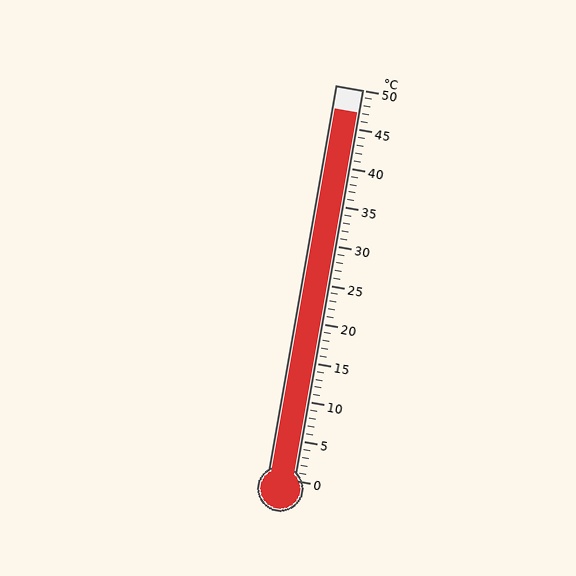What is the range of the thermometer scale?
The thermometer scale ranges from 0°C to 50°C.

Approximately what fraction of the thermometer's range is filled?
The thermometer is filled to approximately 95% of its range.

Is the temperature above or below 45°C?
The temperature is above 45°C.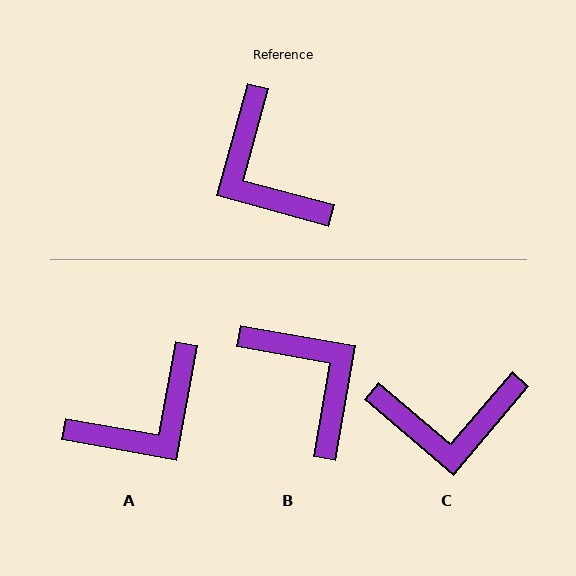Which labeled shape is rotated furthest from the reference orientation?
B, about 175 degrees away.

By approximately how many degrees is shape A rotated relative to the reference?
Approximately 95 degrees counter-clockwise.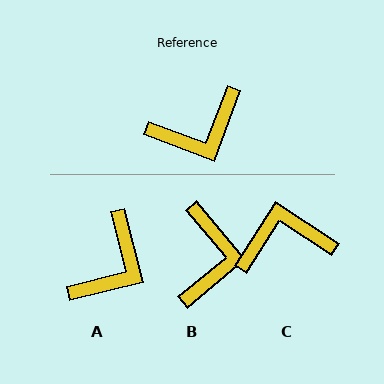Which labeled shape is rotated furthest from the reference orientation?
C, about 167 degrees away.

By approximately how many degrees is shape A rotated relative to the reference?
Approximately 34 degrees counter-clockwise.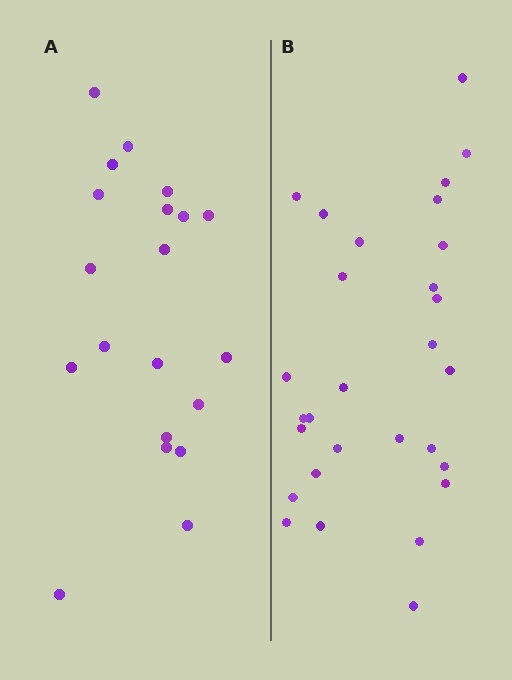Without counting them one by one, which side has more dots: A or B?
Region B (the right region) has more dots.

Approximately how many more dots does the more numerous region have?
Region B has roughly 8 or so more dots than region A.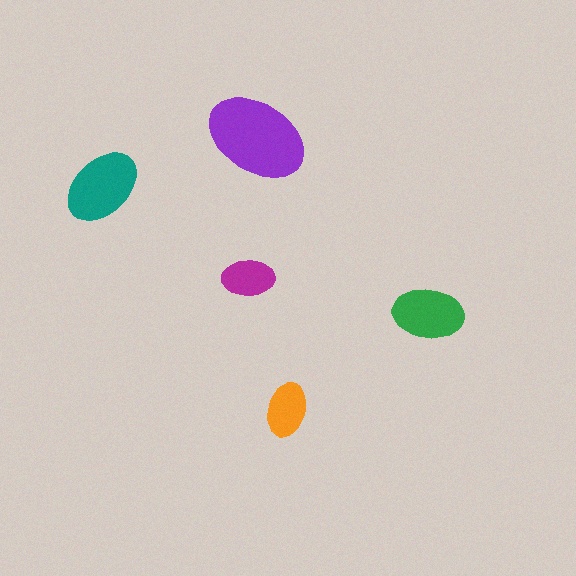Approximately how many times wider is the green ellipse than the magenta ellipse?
About 1.5 times wider.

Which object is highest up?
The purple ellipse is topmost.